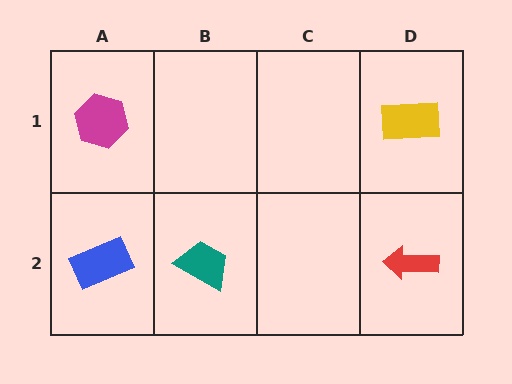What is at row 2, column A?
A blue rectangle.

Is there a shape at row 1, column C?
No, that cell is empty.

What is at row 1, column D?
A yellow rectangle.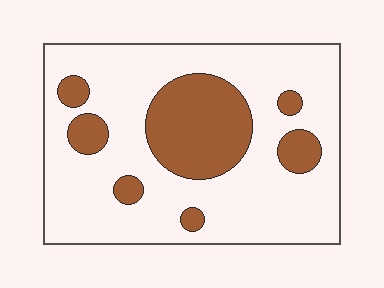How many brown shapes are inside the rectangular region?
7.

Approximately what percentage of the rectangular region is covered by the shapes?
Approximately 25%.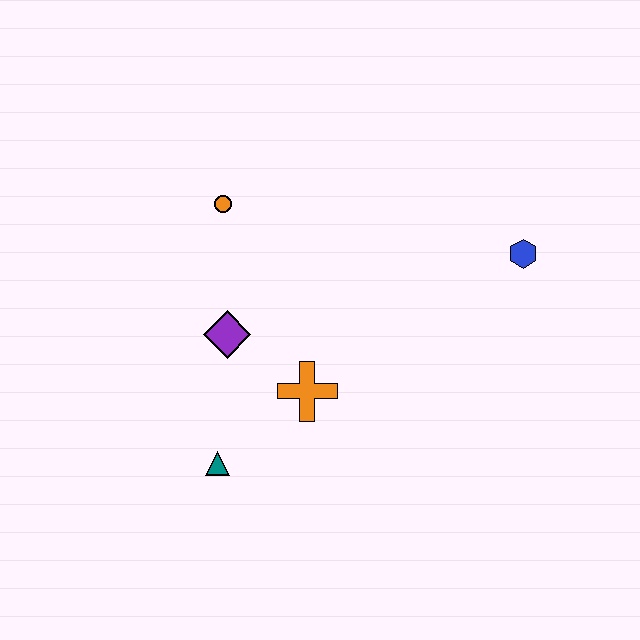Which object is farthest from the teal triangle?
The blue hexagon is farthest from the teal triangle.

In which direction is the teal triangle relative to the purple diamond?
The teal triangle is below the purple diamond.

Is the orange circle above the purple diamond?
Yes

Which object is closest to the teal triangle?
The orange cross is closest to the teal triangle.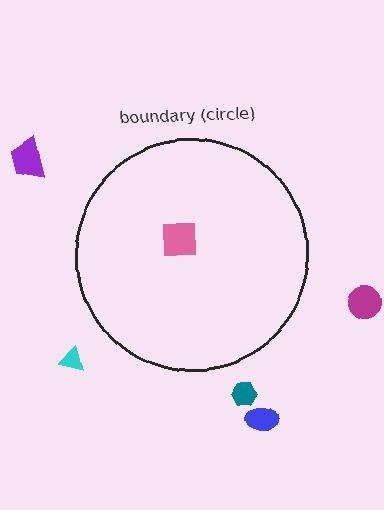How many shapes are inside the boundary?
1 inside, 5 outside.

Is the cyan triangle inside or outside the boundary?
Outside.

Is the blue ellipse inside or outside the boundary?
Outside.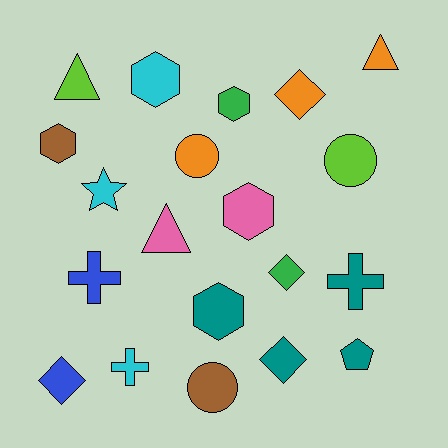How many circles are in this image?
There are 3 circles.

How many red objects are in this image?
There are no red objects.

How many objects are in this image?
There are 20 objects.